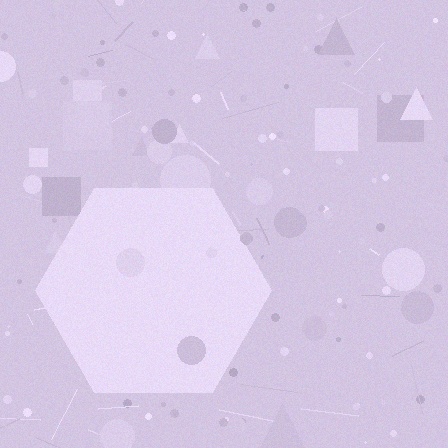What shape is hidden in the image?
A hexagon is hidden in the image.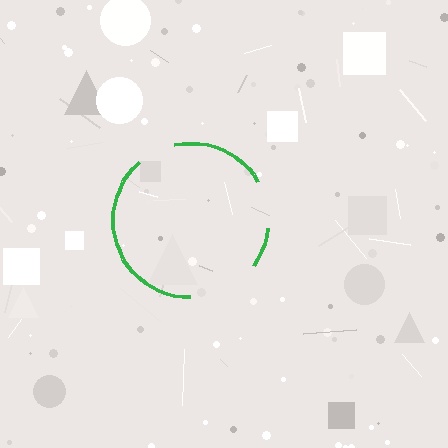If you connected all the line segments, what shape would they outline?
They would outline a circle.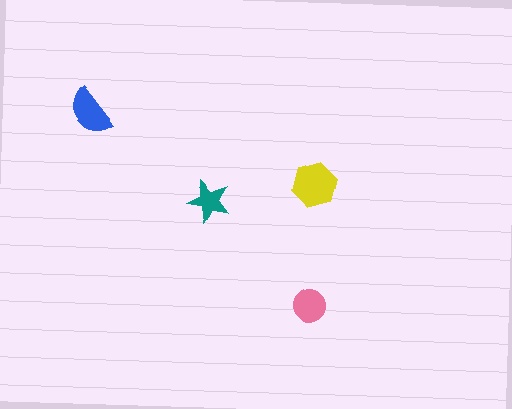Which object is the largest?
The yellow hexagon.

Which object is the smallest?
The teal star.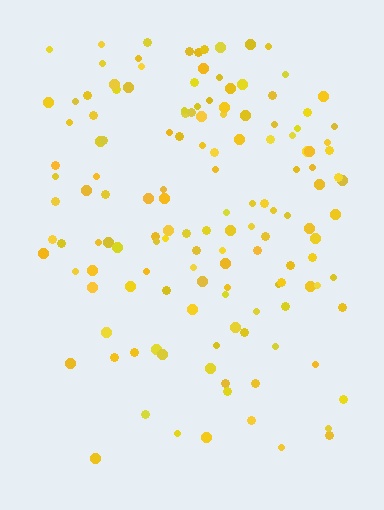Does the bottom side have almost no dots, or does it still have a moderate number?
Still a moderate number, just noticeably fewer than the top.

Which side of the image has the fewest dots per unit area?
The bottom.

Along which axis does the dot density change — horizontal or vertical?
Vertical.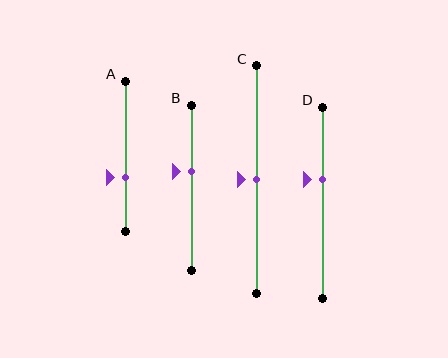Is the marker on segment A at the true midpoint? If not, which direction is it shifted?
No, the marker on segment A is shifted downward by about 14% of the segment length.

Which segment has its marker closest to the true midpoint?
Segment C has its marker closest to the true midpoint.